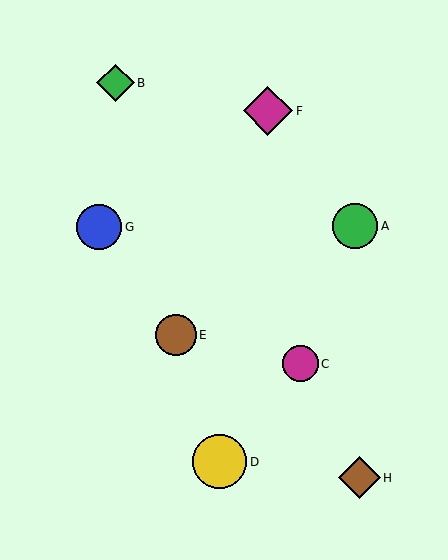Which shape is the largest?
The yellow circle (labeled D) is the largest.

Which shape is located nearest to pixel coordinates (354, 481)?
The brown diamond (labeled H) at (359, 478) is nearest to that location.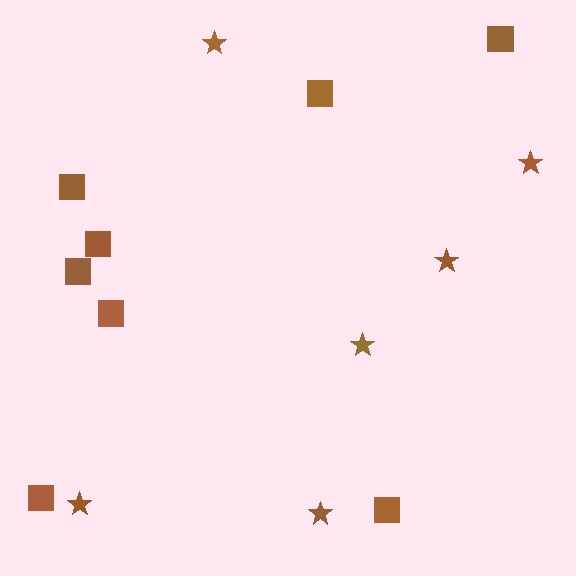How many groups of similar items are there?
There are 2 groups: one group of stars (6) and one group of squares (8).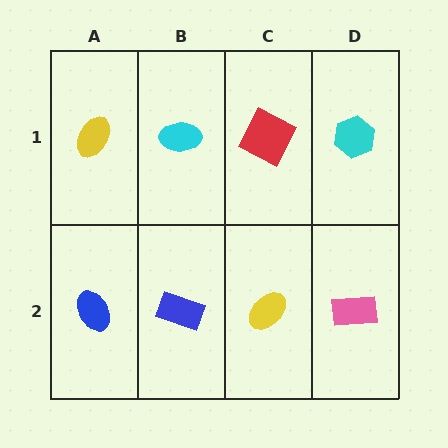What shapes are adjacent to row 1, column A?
A blue ellipse (row 2, column A), a cyan ellipse (row 1, column B).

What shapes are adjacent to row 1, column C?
A yellow ellipse (row 2, column C), a cyan ellipse (row 1, column B), a cyan hexagon (row 1, column D).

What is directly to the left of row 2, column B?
A blue ellipse.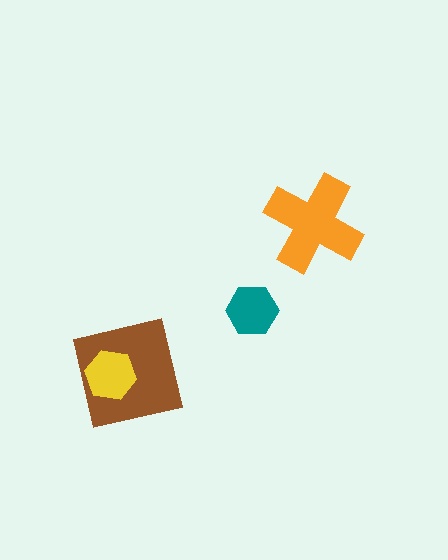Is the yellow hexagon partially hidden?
No, no other shape covers it.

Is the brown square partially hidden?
Yes, it is partially covered by another shape.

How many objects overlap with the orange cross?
0 objects overlap with the orange cross.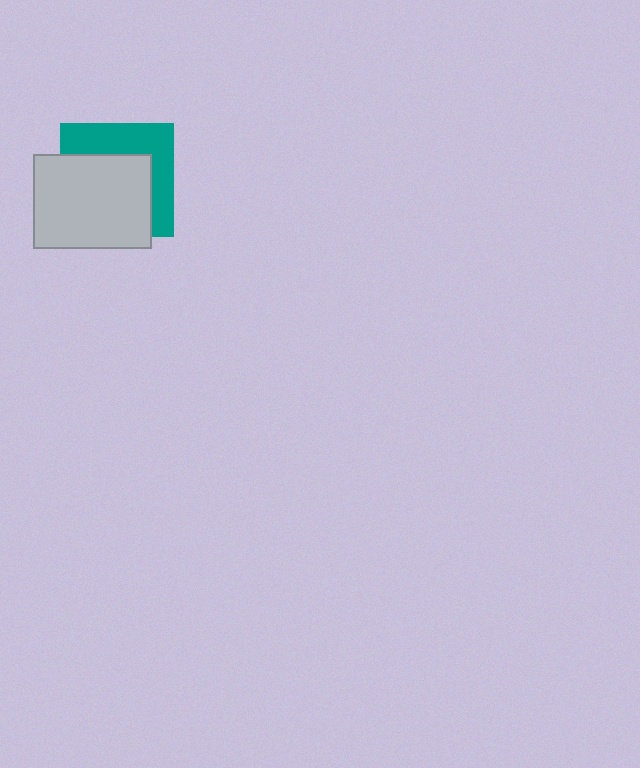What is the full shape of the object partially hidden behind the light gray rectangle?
The partially hidden object is a teal square.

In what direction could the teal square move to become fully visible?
The teal square could move toward the upper-right. That would shift it out from behind the light gray rectangle entirely.